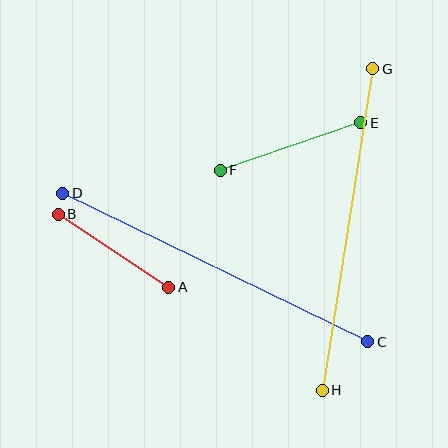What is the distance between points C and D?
The distance is approximately 339 pixels.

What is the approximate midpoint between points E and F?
The midpoint is at approximately (291, 147) pixels.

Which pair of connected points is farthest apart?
Points C and D are farthest apart.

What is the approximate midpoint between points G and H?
The midpoint is at approximately (348, 229) pixels.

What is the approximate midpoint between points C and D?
The midpoint is at approximately (215, 268) pixels.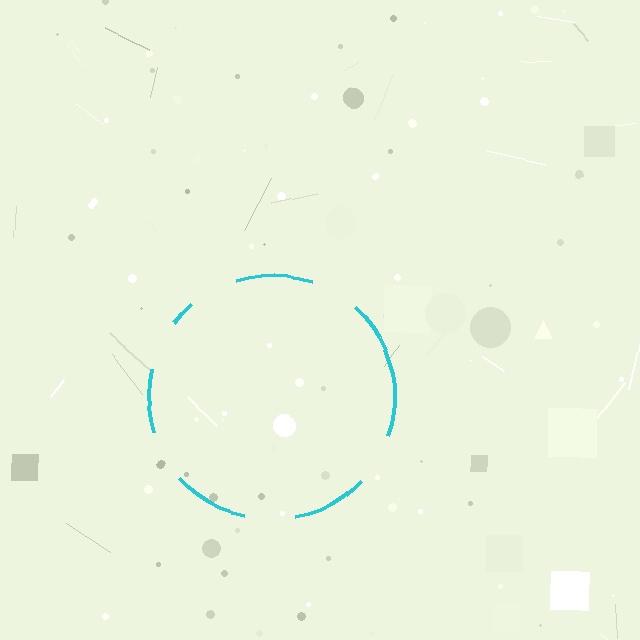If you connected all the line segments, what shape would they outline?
They would outline a circle.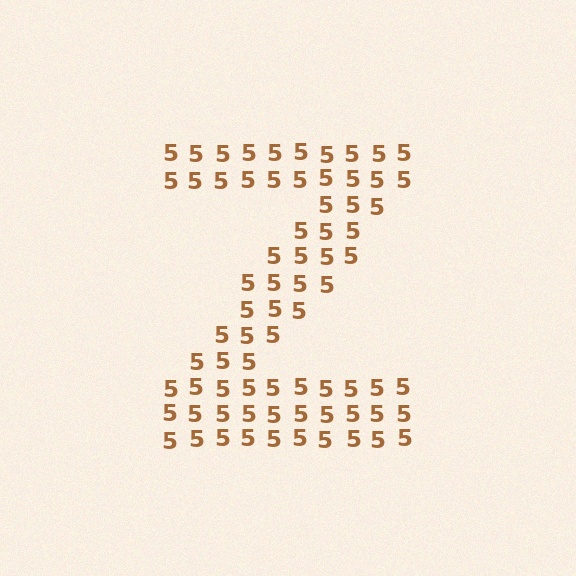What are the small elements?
The small elements are digit 5's.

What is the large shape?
The large shape is the letter Z.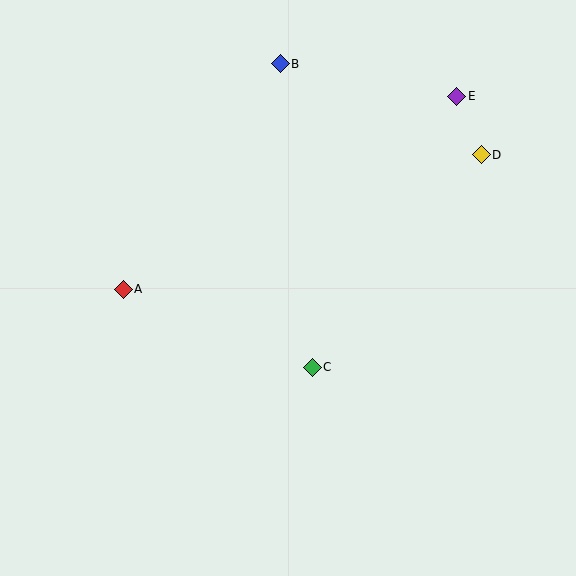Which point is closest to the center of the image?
Point C at (312, 367) is closest to the center.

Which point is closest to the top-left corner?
Point B is closest to the top-left corner.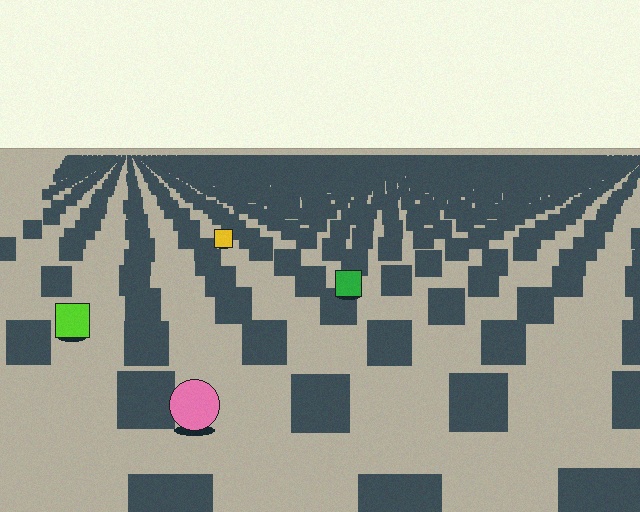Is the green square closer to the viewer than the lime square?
No. The lime square is closer — you can tell from the texture gradient: the ground texture is coarser near it.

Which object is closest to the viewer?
The pink circle is closest. The texture marks near it are larger and more spread out.